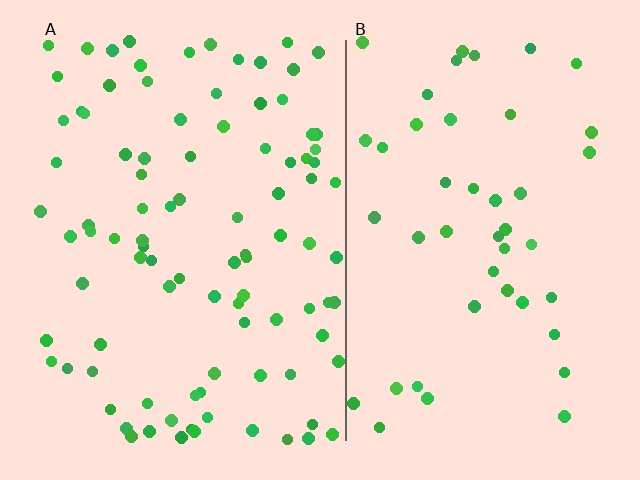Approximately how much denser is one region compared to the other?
Approximately 2.1× — region A over region B.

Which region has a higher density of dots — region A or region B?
A (the left).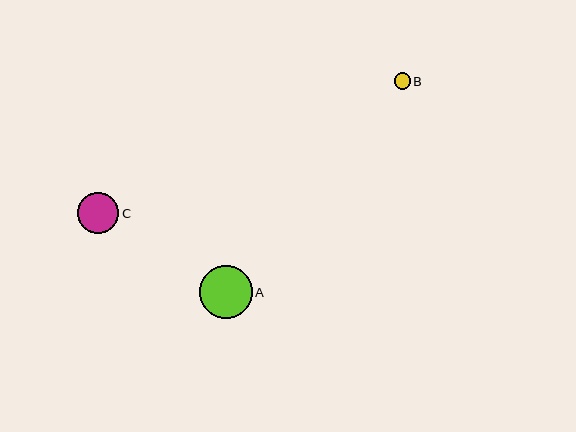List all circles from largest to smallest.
From largest to smallest: A, C, B.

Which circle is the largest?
Circle A is the largest with a size of approximately 53 pixels.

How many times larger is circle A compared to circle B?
Circle A is approximately 3.2 times the size of circle B.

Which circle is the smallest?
Circle B is the smallest with a size of approximately 16 pixels.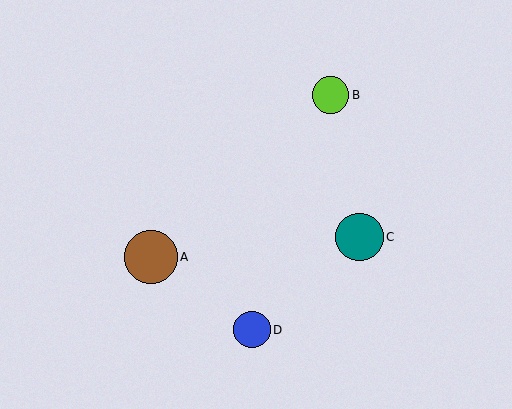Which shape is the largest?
The brown circle (labeled A) is the largest.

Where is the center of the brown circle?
The center of the brown circle is at (151, 257).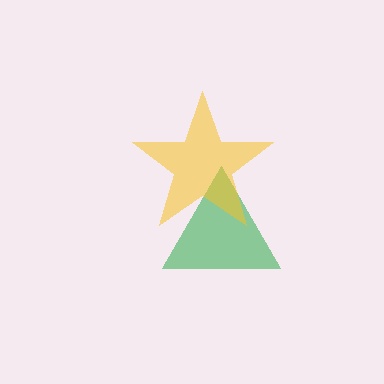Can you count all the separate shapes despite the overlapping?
Yes, there are 2 separate shapes.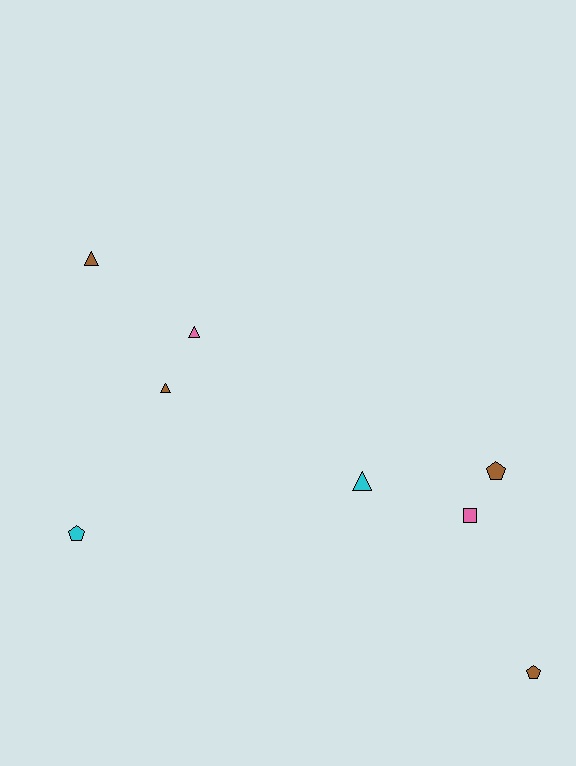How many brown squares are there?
There are no brown squares.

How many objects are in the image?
There are 8 objects.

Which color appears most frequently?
Brown, with 4 objects.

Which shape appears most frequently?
Triangle, with 4 objects.